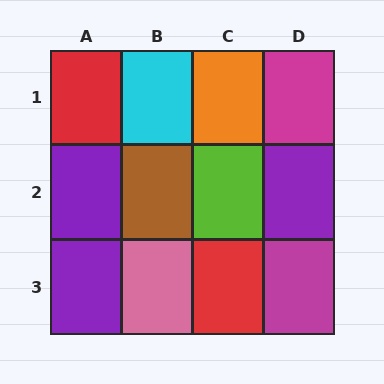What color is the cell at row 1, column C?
Orange.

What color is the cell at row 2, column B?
Brown.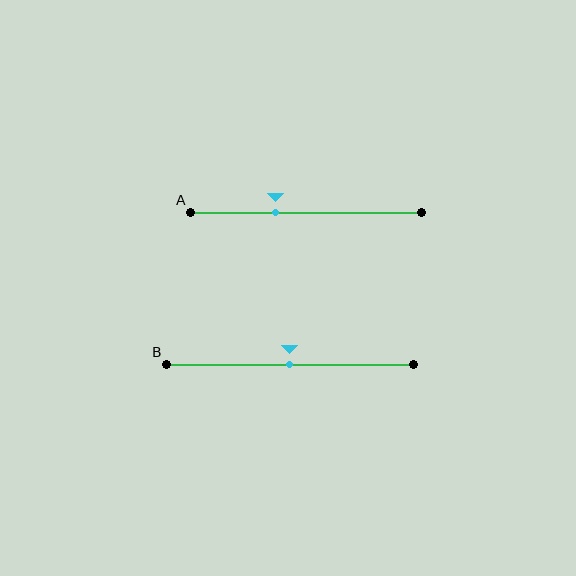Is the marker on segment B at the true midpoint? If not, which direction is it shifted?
Yes, the marker on segment B is at the true midpoint.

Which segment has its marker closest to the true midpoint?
Segment B has its marker closest to the true midpoint.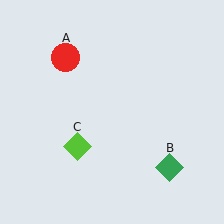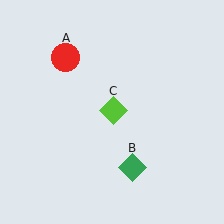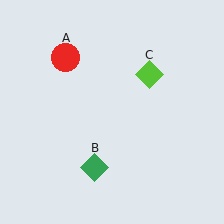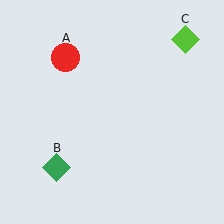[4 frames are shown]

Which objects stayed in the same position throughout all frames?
Red circle (object A) remained stationary.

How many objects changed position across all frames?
2 objects changed position: green diamond (object B), lime diamond (object C).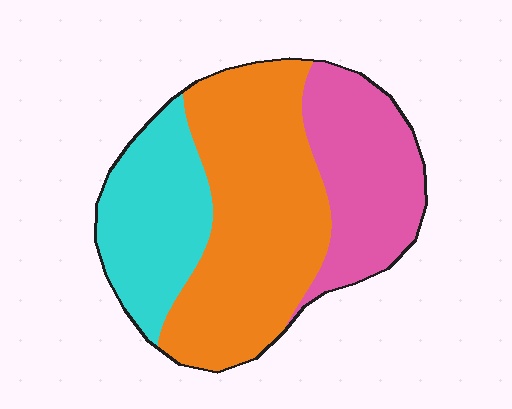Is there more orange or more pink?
Orange.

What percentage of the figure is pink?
Pink takes up about one quarter (1/4) of the figure.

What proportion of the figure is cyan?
Cyan covers 25% of the figure.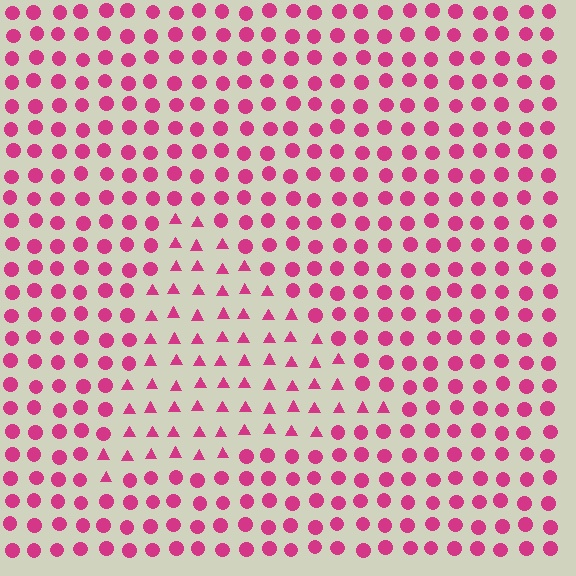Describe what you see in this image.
The image is filled with small magenta elements arranged in a uniform grid. A triangle-shaped region contains triangles, while the surrounding area contains circles. The boundary is defined purely by the change in element shape.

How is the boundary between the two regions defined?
The boundary is defined by a change in element shape: triangles inside vs. circles outside. All elements share the same color and spacing.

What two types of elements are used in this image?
The image uses triangles inside the triangle region and circles outside it.